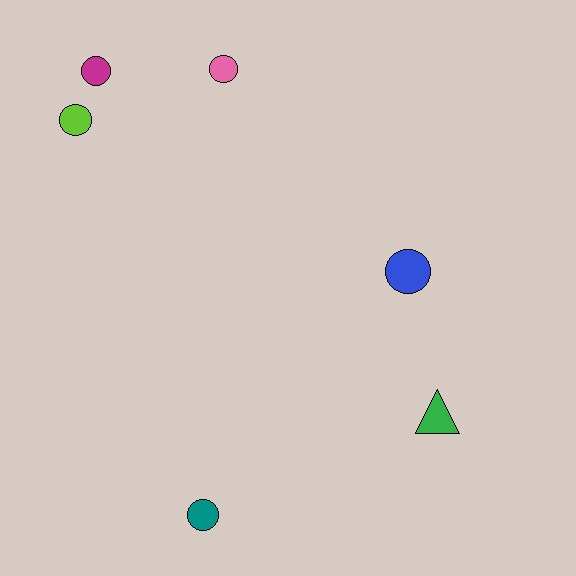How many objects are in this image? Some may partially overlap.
There are 6 objects.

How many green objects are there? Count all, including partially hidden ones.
There is 1 green object.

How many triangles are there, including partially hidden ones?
There is 1 triangle.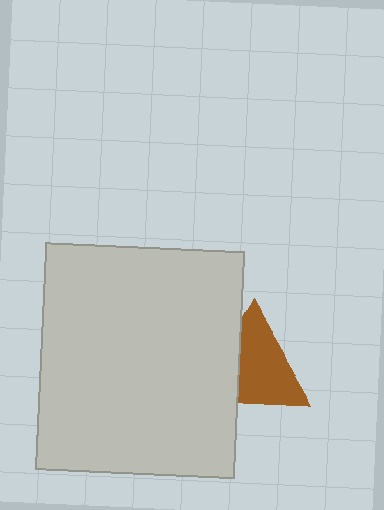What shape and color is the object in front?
The object in front is a light gray rectangle.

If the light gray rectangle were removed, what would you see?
You would see the complete brown triangle.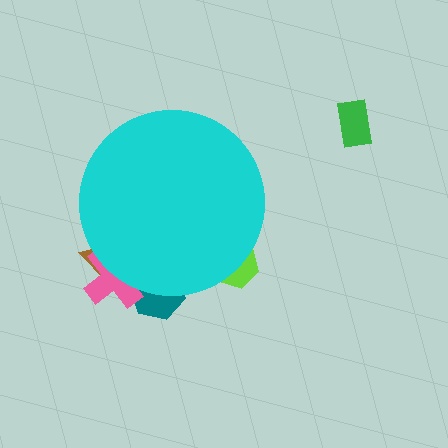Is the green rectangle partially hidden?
No, the green rectangle is fully visible.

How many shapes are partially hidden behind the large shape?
4 shapes are partially hidden.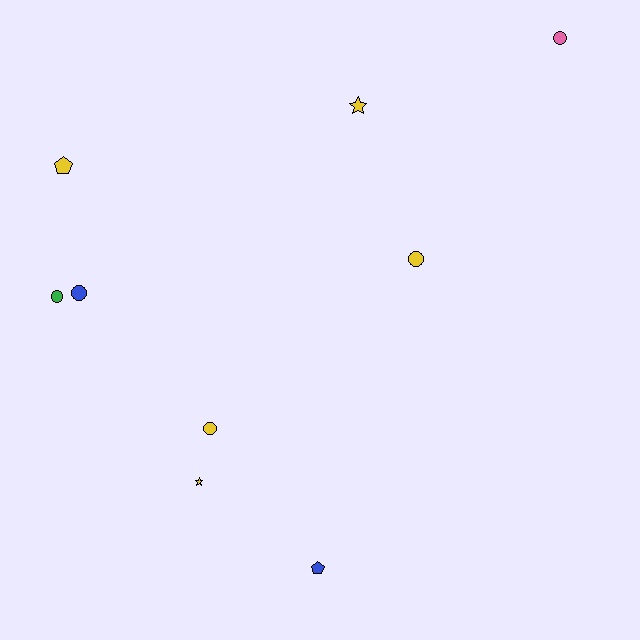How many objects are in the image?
There are 9 objects.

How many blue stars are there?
There are no blue stars.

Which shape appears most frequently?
Circle, with 5 objects.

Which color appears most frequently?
Yellow, with 5 objects.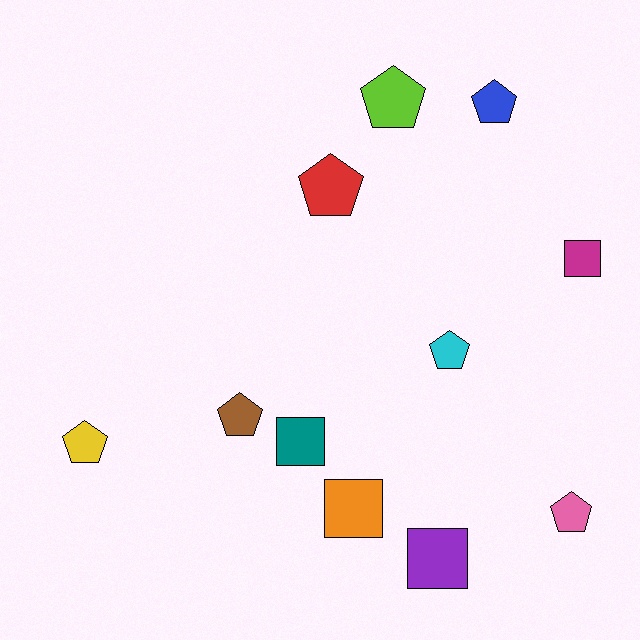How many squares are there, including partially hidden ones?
There are 4 squares.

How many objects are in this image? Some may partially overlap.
There are 11 objects.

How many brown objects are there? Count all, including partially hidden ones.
There is 1 brown object.